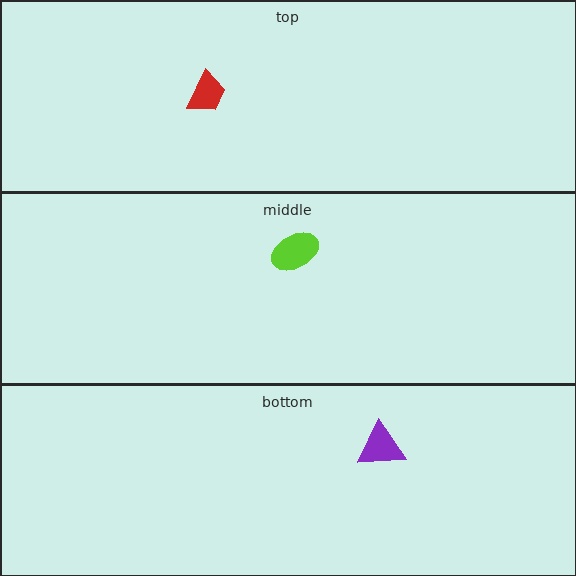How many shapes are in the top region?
1.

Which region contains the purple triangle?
The bottom region.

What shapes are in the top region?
The red trapezoid.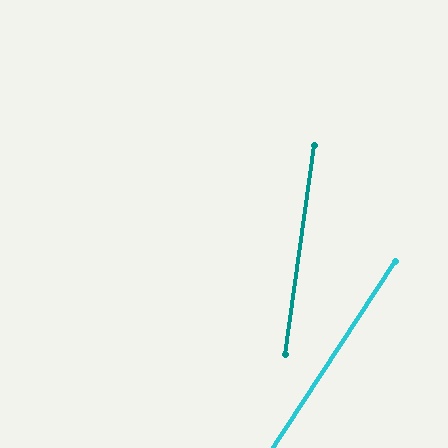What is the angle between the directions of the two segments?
Approximately 25 degrees.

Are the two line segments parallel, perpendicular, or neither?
Neither parallel nor perpendicular — they differ by about 25°.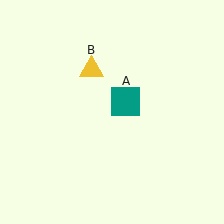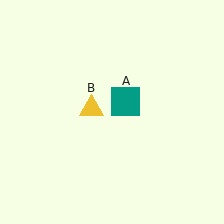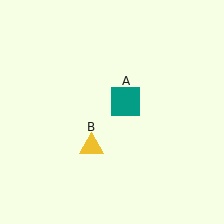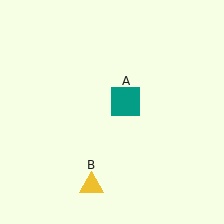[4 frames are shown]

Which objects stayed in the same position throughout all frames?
Teal square (object A) remained stationary.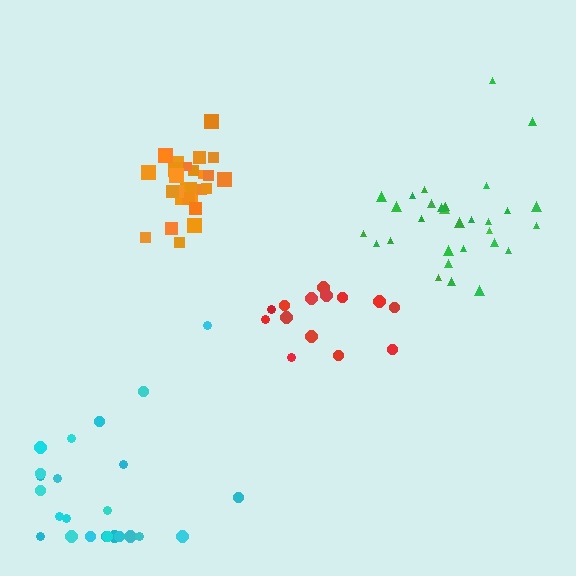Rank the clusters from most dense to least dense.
orange, green, red, cyan.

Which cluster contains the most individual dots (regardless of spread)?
Green (30).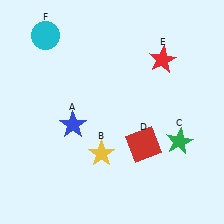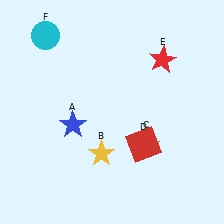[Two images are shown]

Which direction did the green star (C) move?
The green star (C) moved left.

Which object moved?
The green star (C) moved left.